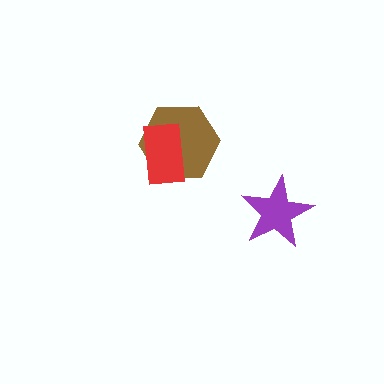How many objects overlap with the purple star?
0 objects overlap with the purple star.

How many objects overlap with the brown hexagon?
1 object overlaps with the brown hexagon.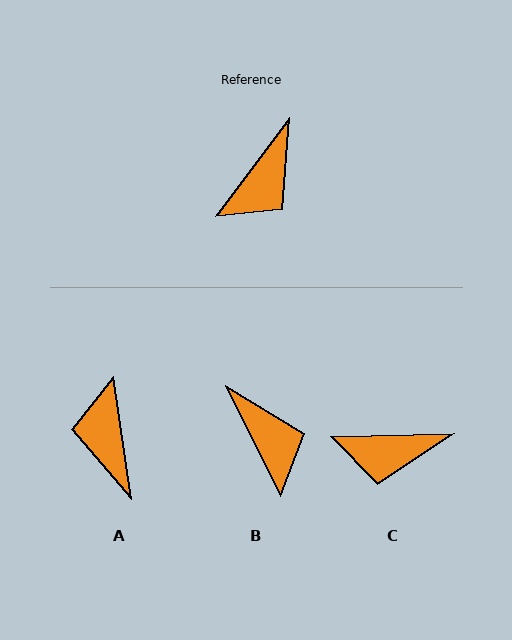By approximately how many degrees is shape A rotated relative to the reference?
Approximately 135 degrees clockwise.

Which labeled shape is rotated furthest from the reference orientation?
A, about 135 degrees away.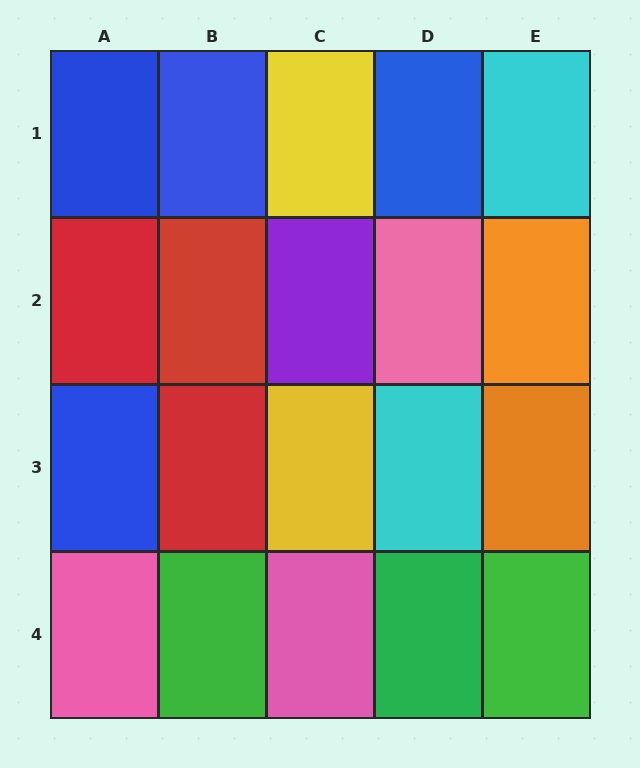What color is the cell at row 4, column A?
Pink.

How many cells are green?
3 cells are green.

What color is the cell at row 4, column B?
Green.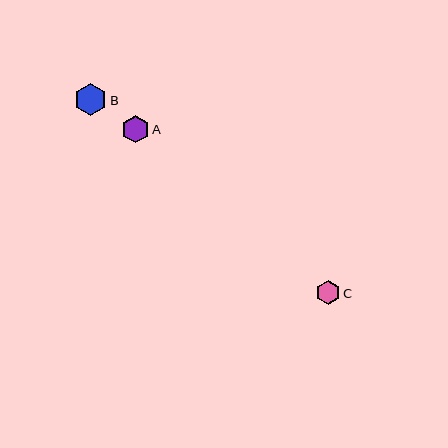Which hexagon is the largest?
Hexagon B is the largest with a size of approximately 32 pixels.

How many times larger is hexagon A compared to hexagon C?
Hexagon A is approximately 1.1 times the size of hexagon C.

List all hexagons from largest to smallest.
From largest to smallest: B, A, C.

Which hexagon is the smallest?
Hexagon C is the smallest with a size of approximately 24 pixels.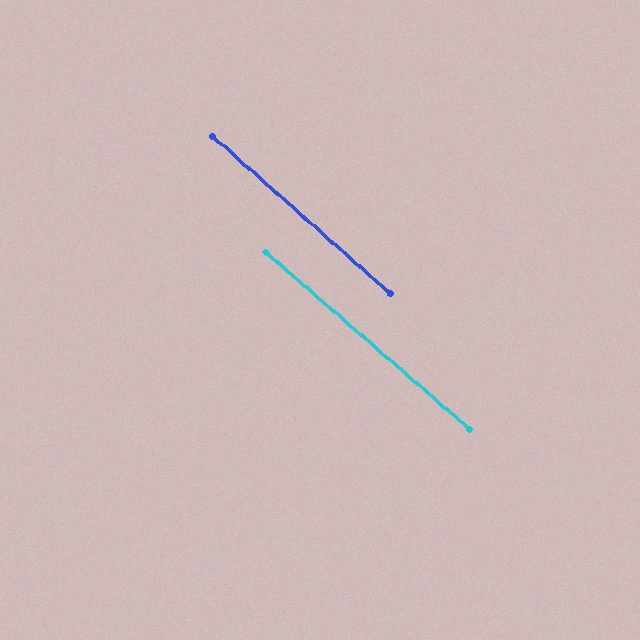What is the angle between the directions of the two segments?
Approximately 0 degrees.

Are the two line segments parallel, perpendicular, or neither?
Parallel — their directions differ by only 0.5°.